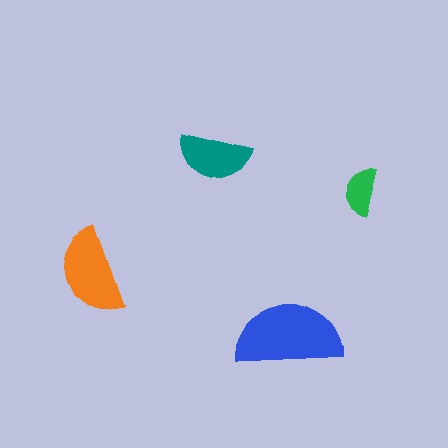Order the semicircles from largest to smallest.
the blue one, the orange one, the teal one, the green one.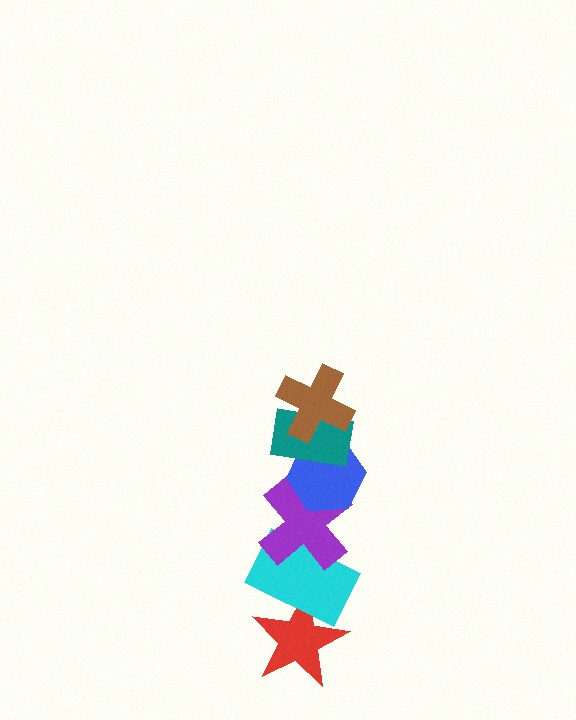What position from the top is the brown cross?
The brown cross is 1st from the top.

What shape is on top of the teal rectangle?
The brown cross is on top of the teal rectangle.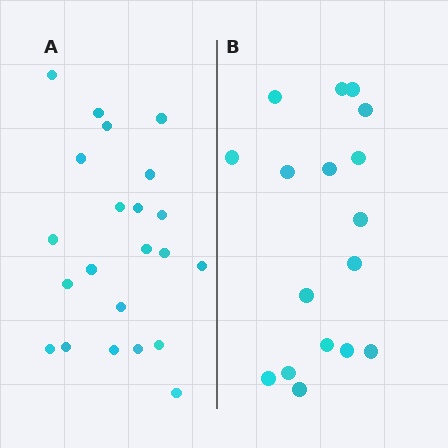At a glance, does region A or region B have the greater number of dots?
Region A (the left region) has more dots.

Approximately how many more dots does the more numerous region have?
Region A has about 5 more dots than region B.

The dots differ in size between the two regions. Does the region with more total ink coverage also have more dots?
No. Region B has more total ink coverage because its dots are larger, but region A actually contains more individual dots. Total area can be misleading — the number of items is what matters here.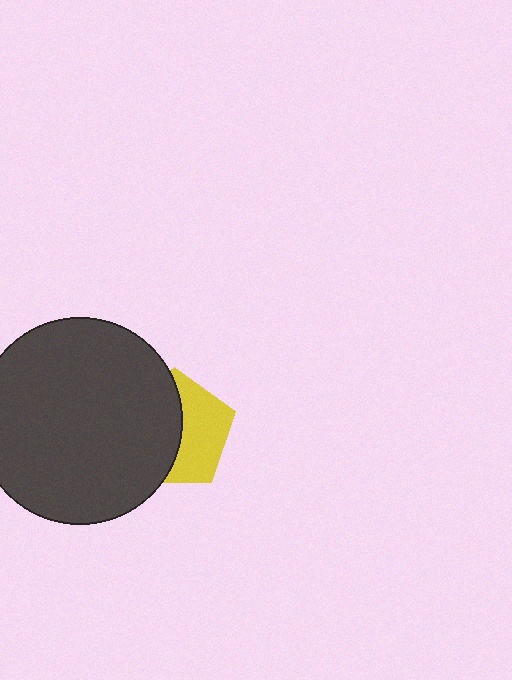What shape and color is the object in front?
The object in front is a dark gray circle.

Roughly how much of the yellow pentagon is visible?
About half of it is visible (roughly 46%).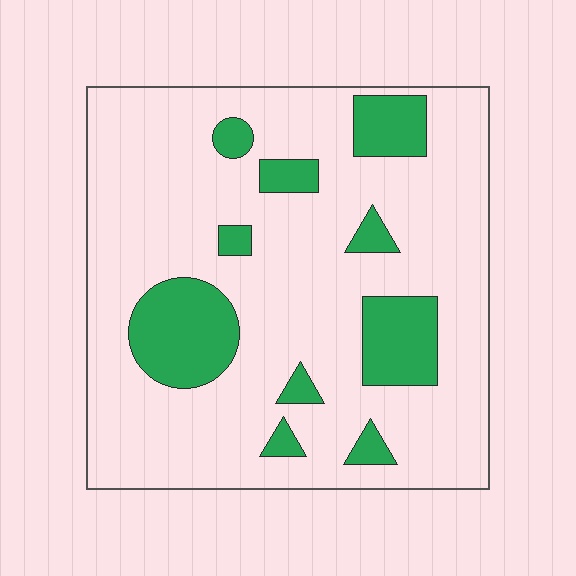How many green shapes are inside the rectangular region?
10.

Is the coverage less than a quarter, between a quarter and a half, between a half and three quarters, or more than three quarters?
Less than a quarter.